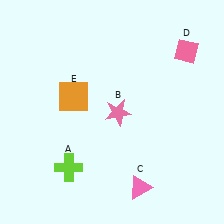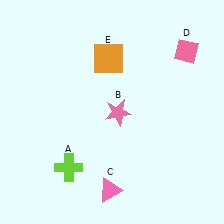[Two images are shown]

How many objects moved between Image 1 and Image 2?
2 objects moved between the two images.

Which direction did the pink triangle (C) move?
The pink triangle (C) moved left.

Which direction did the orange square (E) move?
The orange square (E) moved up.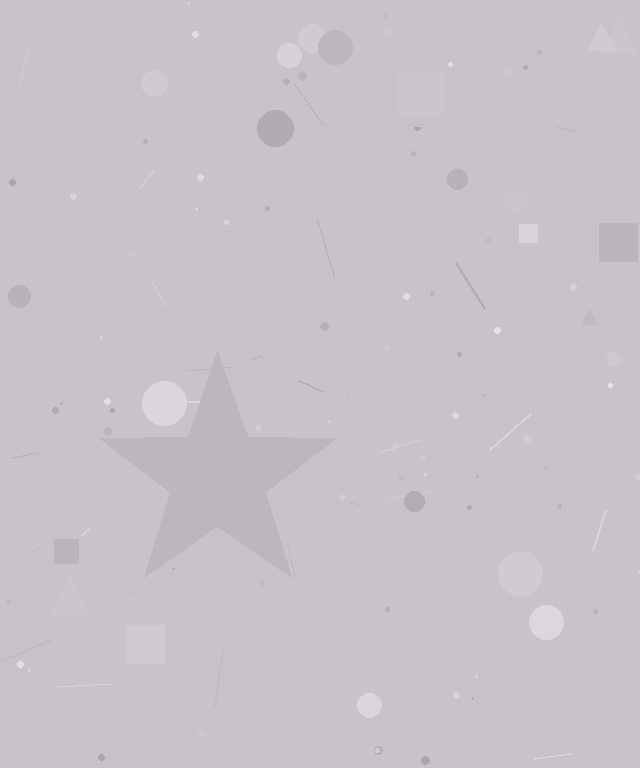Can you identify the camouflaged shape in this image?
The camouflaged shape is a star.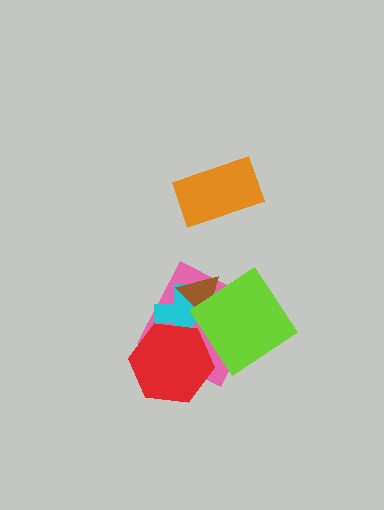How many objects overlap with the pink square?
4 objects overlap with the pink square.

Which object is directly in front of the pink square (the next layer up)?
The cyan cross is directly in front of the pink square.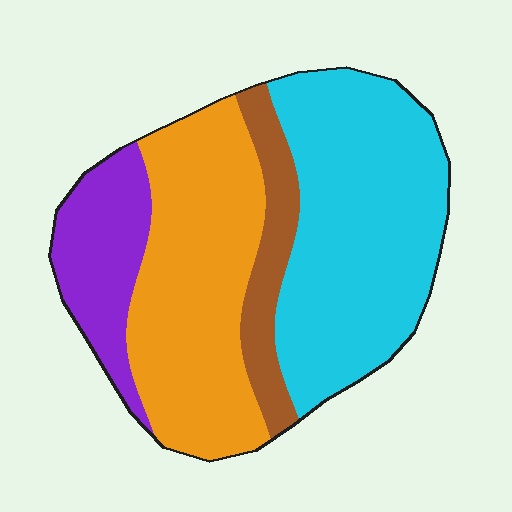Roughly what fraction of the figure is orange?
Orange takes up about one third (1/3) of the figure.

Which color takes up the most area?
Cyan, at roughly 40%.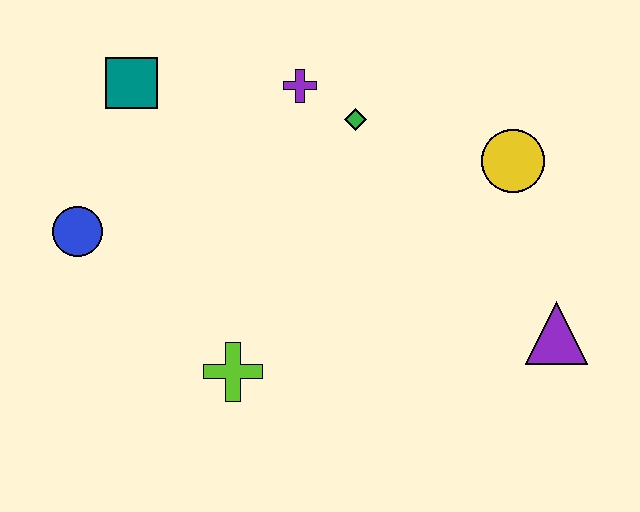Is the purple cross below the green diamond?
No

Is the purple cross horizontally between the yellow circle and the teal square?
Yes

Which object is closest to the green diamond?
The purple cross is closest to the green diamond.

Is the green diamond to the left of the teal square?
No